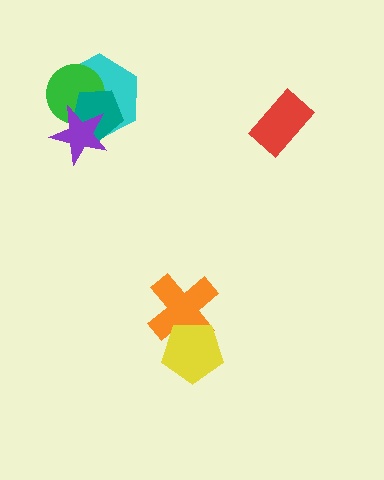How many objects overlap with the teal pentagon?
3 objects overlap with the teal pentagon.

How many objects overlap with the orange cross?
1 object overlaps with the orange cross.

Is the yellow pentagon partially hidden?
No, no other shape covers it.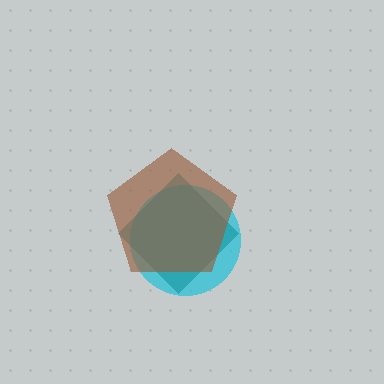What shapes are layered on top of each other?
The layered shapes are: a cyan circle, a teal diamond, a brown pentagon.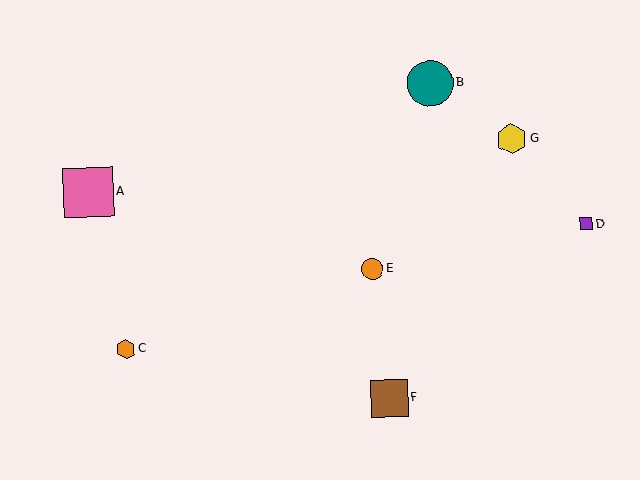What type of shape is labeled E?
Shape E is an orange circle.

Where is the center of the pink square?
The center of the pink square is at (88, 193).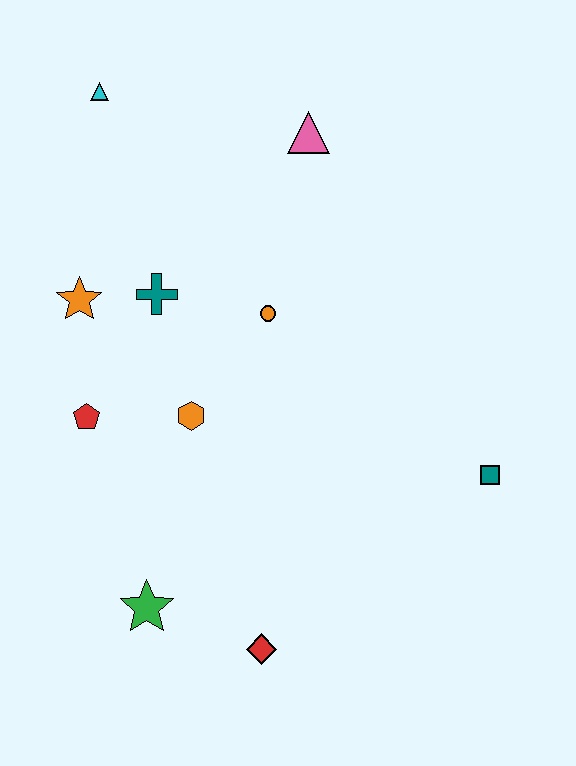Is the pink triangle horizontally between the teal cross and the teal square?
Yes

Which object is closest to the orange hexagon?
The red pentagon is closest to the orange hexagon.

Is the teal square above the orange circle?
No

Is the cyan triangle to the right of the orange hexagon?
No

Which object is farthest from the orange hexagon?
The cyan triangle is farthest from the orange hexagon.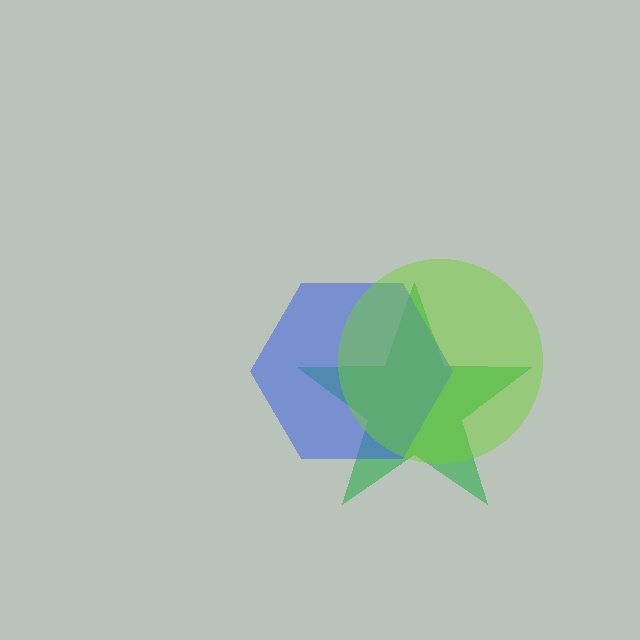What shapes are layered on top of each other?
The layered shapes are: a green star, a blue hexagon, a lime circle.